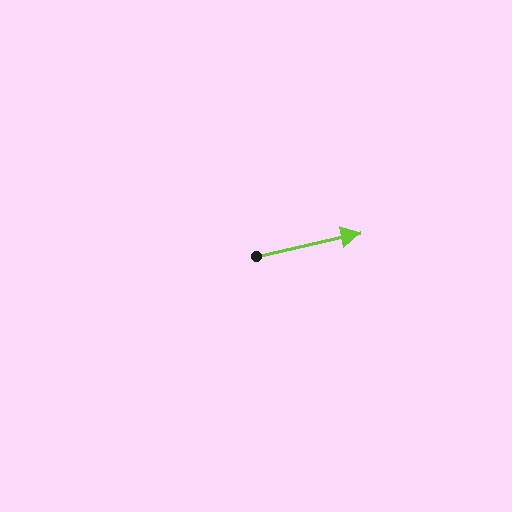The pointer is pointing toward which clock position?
Roughly 3 o'clock.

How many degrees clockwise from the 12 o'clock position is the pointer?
Approximately 77 degrees.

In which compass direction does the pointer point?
East.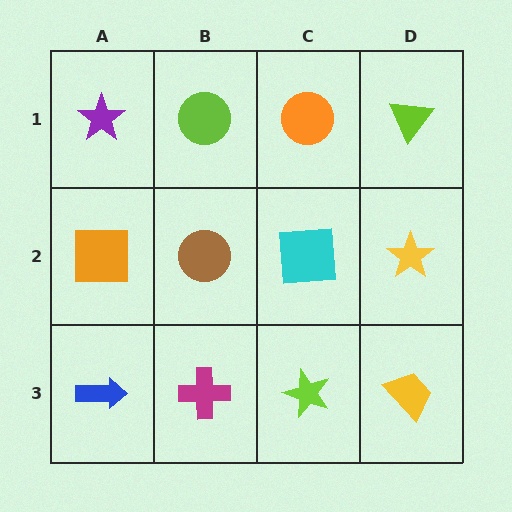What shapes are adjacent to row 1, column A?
An orange square (row 2, column A), a lime circle (row 1, column B).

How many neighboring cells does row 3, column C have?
3.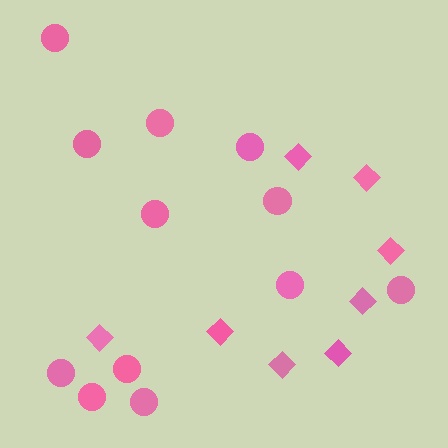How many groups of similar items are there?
There are 2 groups: one group of circles (12) and one group of diamonds (8).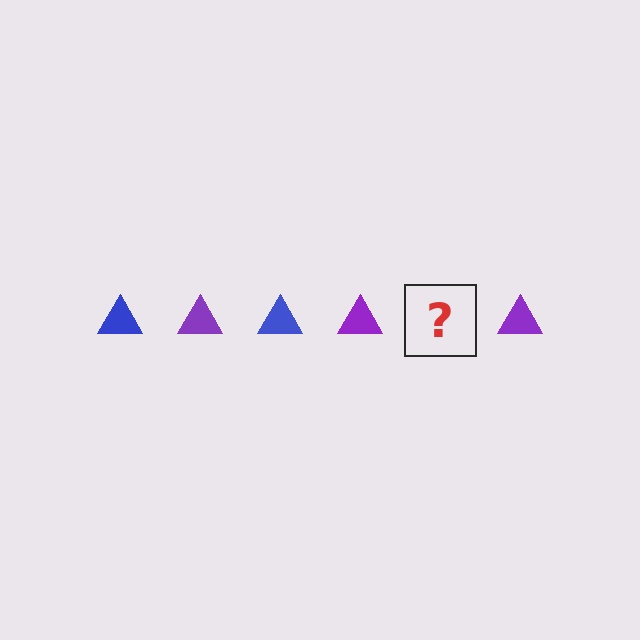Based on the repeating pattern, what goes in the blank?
The blank should be a blue triangle.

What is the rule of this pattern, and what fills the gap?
The rule is that the pattern cycles through blue, purple triangles. The gap should be filled with a blue triangle.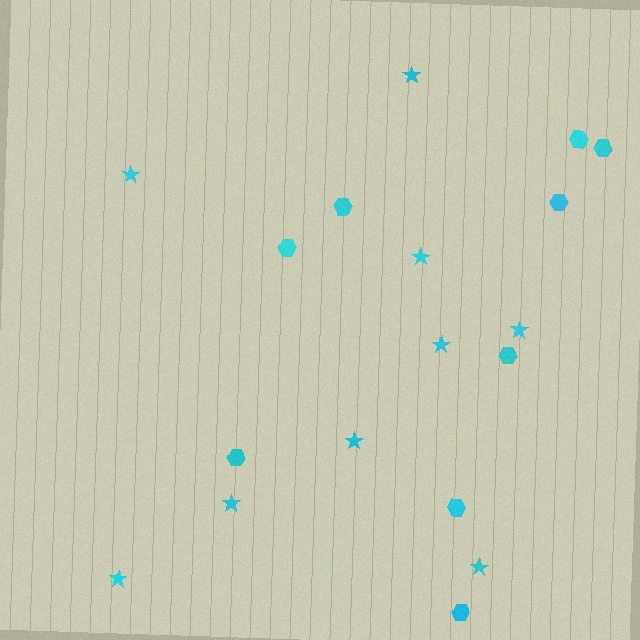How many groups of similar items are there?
There are 2 groups: one group of hexagons (9) and one group of stars (9).